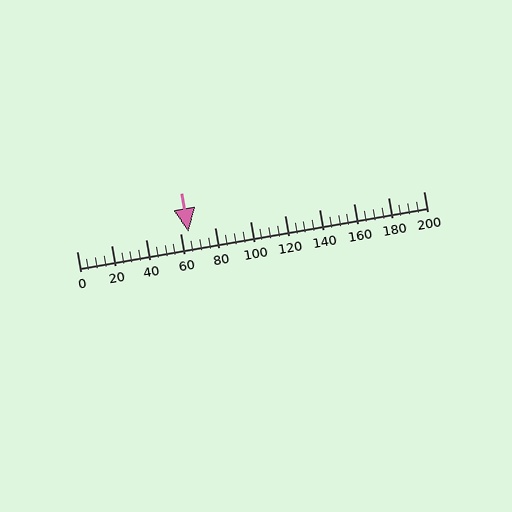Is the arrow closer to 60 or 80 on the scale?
The arrow is closer to 60.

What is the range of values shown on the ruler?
The ruler shows values from 0 to 200.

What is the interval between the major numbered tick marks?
The major tick marks are spaced 20 units apart.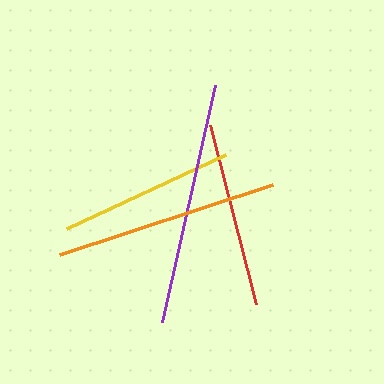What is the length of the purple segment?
The purple segment is approximately 244 pixels long.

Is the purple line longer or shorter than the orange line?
The purple line is longer than the orange line.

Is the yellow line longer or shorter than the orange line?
The orange line is longer than the yellow line.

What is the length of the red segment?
The red segment is approximately 185 pixels long.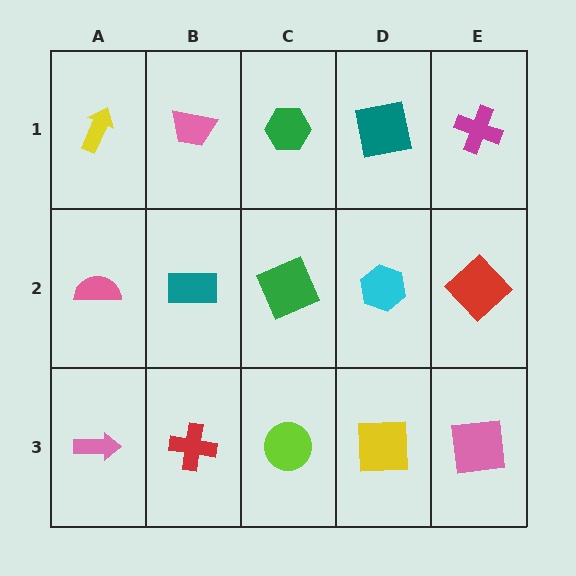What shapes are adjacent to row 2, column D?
A teal square (row 1, column D), a yellow square (row 3, column D), a green square (row 2, column C), a red diamond (row 2, column E).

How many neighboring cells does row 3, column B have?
3.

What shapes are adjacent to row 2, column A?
A yellow arrow (row 1, column A), a pink arrow (row 3, column A), a teal rectangle (row 2, column B).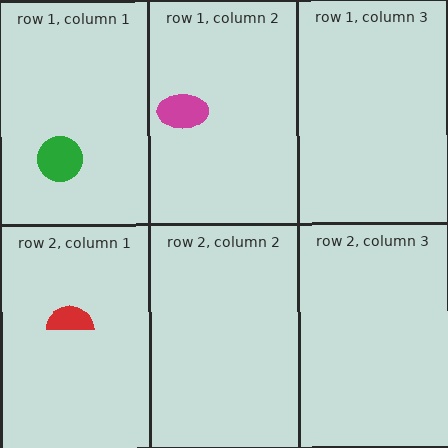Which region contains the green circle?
The row 1, column 1 region.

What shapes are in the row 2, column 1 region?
The red semicircle.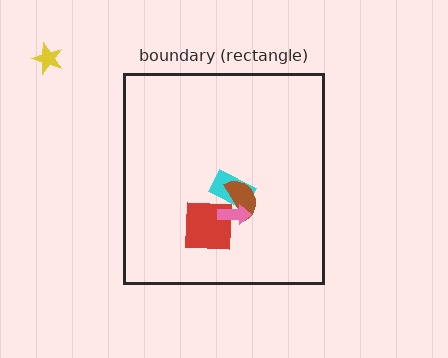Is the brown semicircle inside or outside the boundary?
Inside.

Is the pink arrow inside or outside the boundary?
Inside.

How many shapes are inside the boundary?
4 inside, 1 outside.